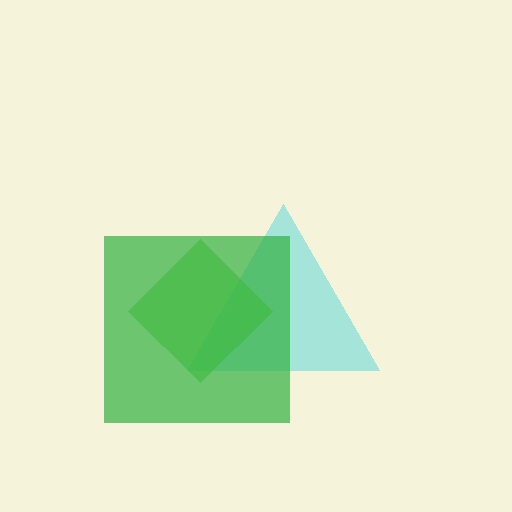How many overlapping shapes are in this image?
There are 3 overlapping shapes in the image.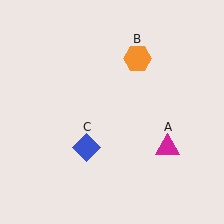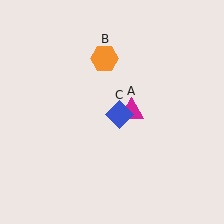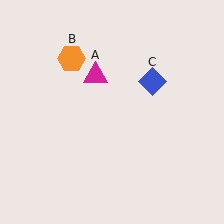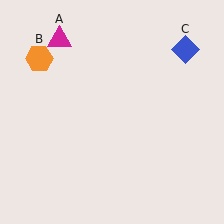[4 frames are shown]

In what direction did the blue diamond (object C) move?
The blue diamond (object C) moved up and to the right.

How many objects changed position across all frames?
3 objects changed position: magenta triangle (object A), orange hexagon (object B), blue diamond (object C).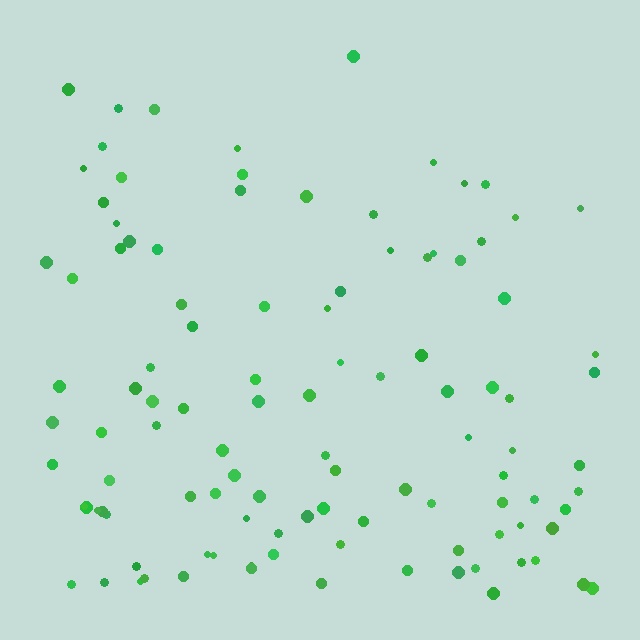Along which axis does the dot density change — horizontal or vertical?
Vertical.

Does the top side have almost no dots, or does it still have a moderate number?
Still a moderate number, just noticeably fewer than the bottom.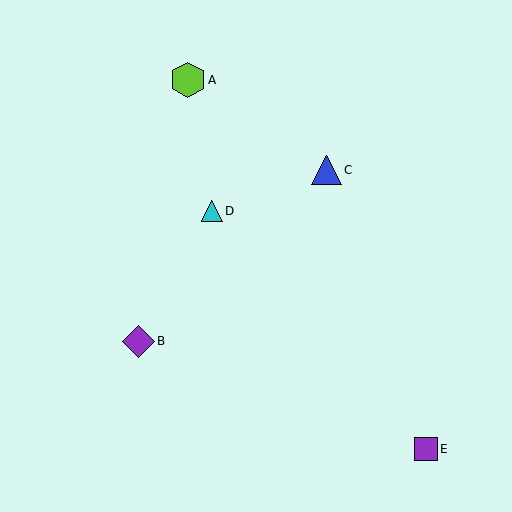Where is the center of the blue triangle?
The center of the blue triangle is at (326, 170).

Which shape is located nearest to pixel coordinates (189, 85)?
The lime hexagon (labeled A) at (188, 80) is nearest to that location.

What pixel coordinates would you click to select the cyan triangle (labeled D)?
Click at (212, 211) to select the cyan triangle D.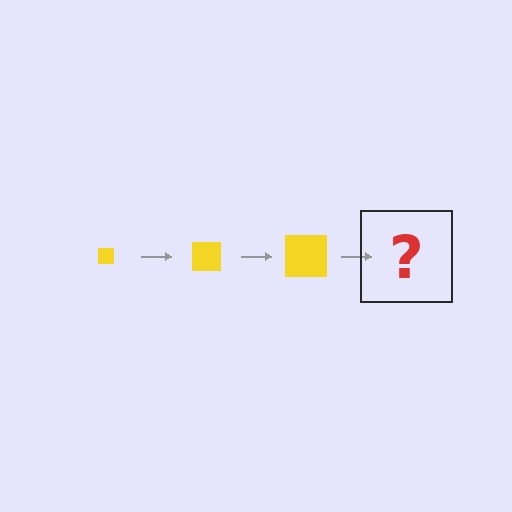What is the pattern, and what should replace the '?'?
The pattern is that the square gets progressively larger each step. The '?' should be a yellow square, larger than the previous one.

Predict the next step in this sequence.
The next step is a yellow square, larger than the previous one.